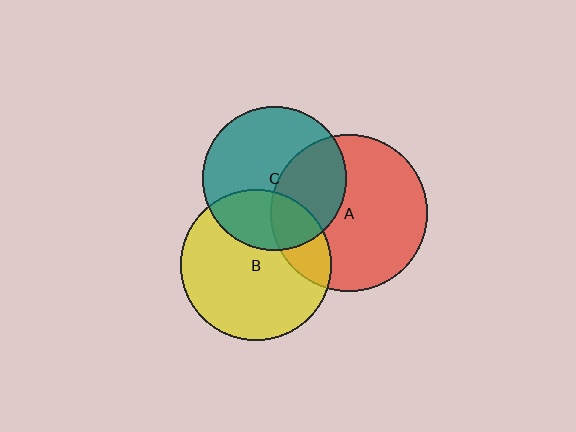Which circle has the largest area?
Circle A (red).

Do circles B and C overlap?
Yes.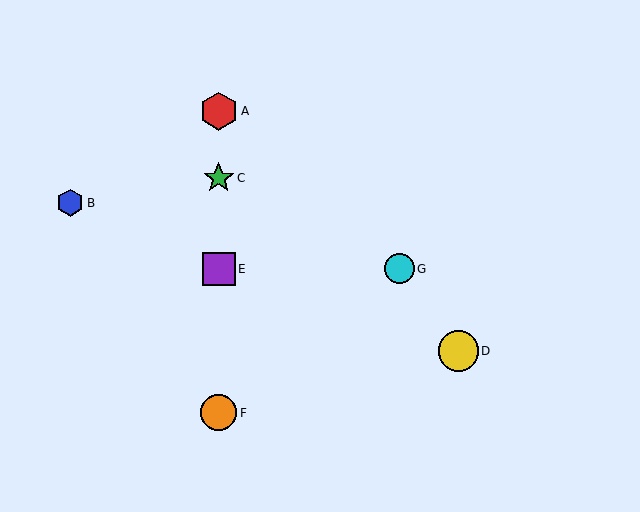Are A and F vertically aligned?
Yes, both are at x≈219.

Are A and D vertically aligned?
No, A is at x≈219 and D is at x≈458.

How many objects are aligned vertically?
4 objects (A, C, E, F) are aligned vertically.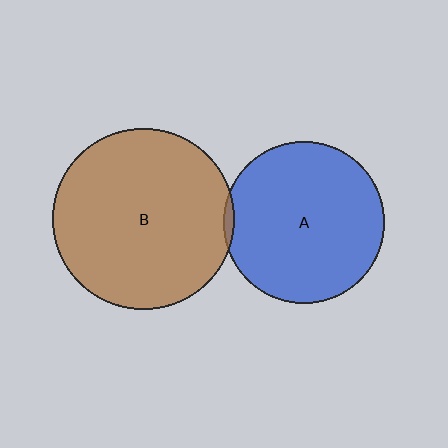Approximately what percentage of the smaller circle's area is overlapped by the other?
Approximately 5%.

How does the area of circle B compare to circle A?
Approximately 1.3 times.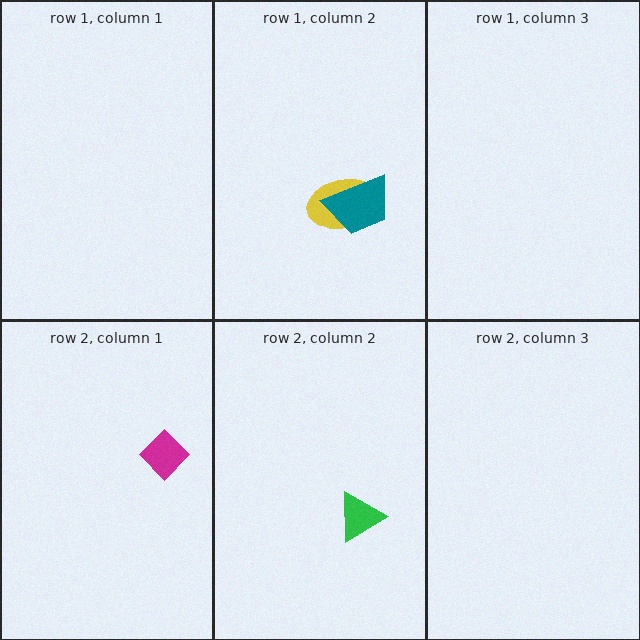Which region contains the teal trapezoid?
The row 1, column 2 region.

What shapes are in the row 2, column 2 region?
The green triangle.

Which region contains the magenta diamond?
The row 2, column 1 region.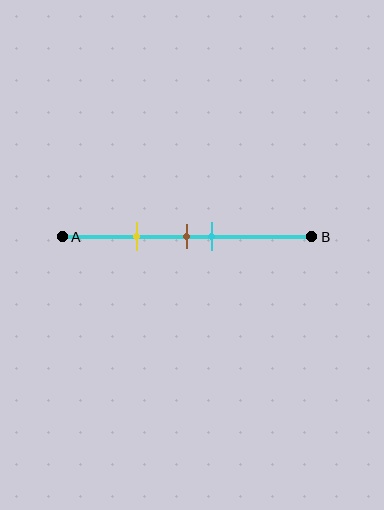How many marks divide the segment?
There are 3 marks dividing the segment.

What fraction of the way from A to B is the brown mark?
The brown mark is approximately 50% (0.5) of the way from A to B.